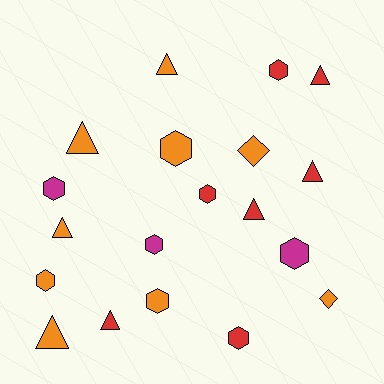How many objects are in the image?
There are 19 objects.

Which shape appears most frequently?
Hexagon, with 9 objects.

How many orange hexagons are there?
There are 3 orange hexagons.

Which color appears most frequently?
Orange, with 9 objects.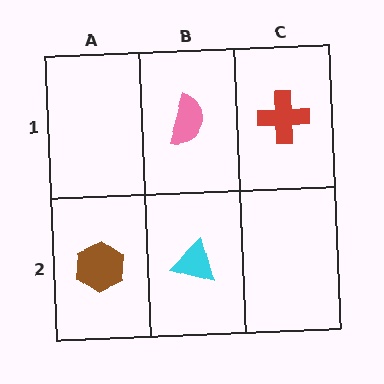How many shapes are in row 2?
2 shapes.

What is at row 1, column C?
A red cross.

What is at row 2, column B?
A cyan triangle.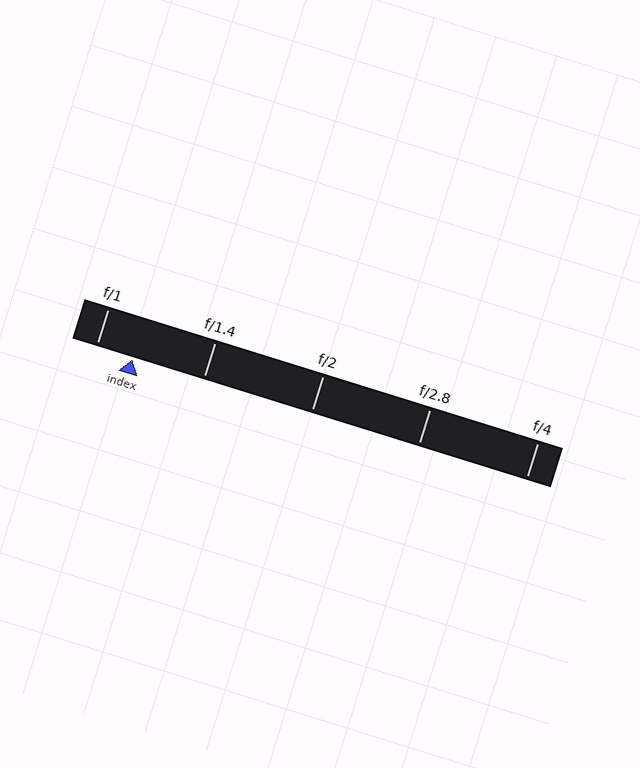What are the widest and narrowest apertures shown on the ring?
The widest aperture shown is f/1 and the narrowest is f/4.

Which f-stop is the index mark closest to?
The index mark is closest to f/1.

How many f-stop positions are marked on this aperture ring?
There are 5 f-stop positions marked.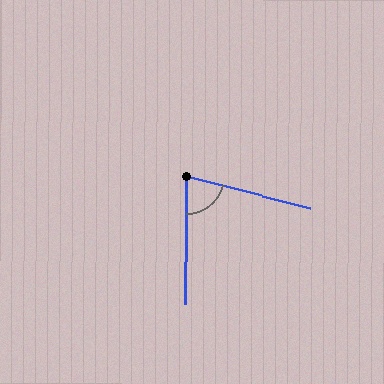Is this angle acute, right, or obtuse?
It is acute.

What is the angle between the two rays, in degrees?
Approximately 76 degrees.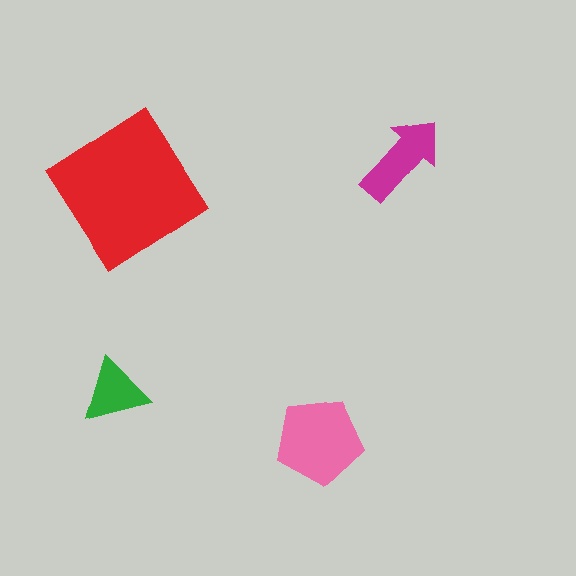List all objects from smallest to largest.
The green triangle, the magenta arrow, the pink pentagon, the red diamond.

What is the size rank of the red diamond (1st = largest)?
1st.